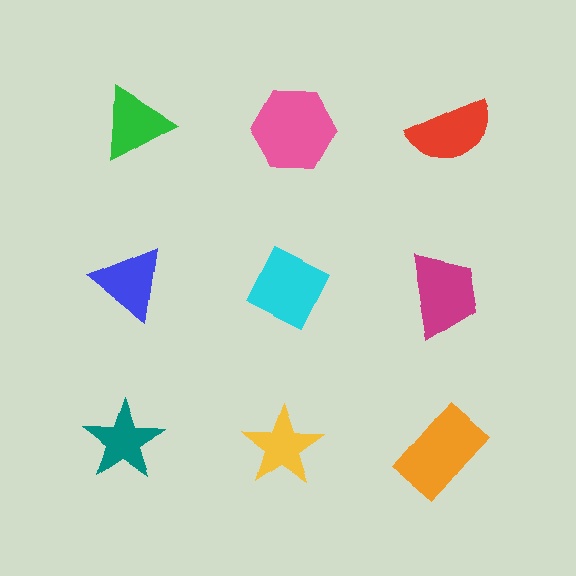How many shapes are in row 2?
3 shapes.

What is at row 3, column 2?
A yellow star.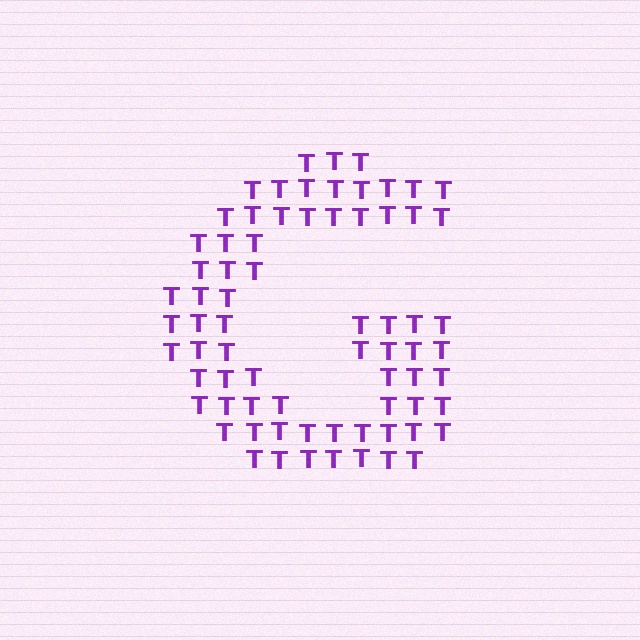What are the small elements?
The small elements are letter T's.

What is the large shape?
The large shape is the letter G.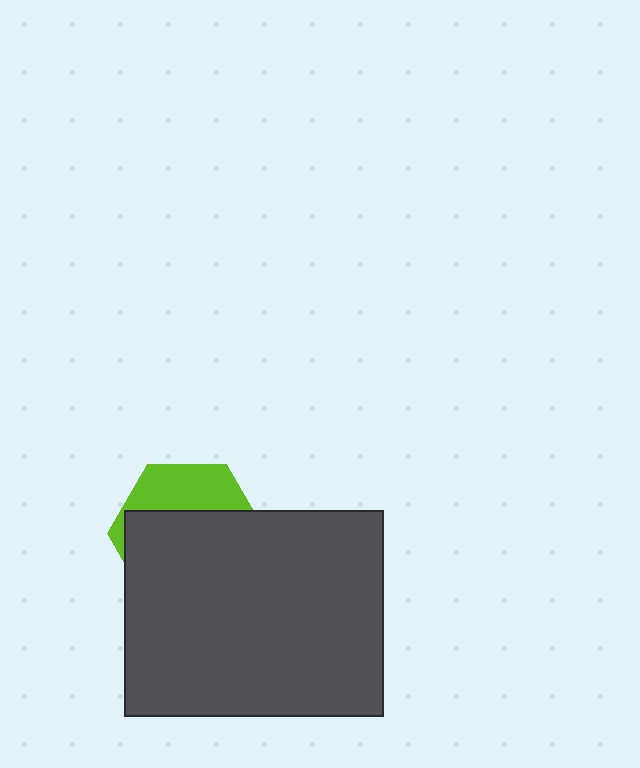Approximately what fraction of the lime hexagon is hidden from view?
Roughly 68% of the lime hexagon is hidden behind the dark gray rectangle.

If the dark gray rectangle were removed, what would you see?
You would see the complete lime hexagon.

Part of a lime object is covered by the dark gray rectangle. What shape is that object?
It is a hexagon.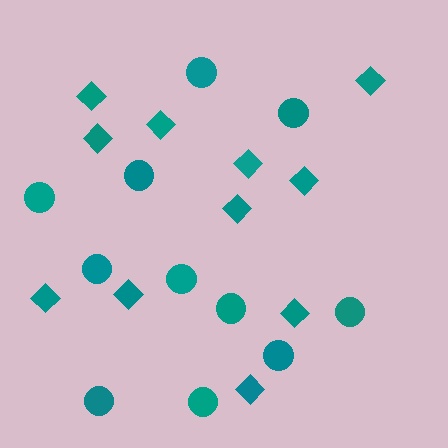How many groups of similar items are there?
There are 2 groups: one group of circles (11) and one group of diamonds (11).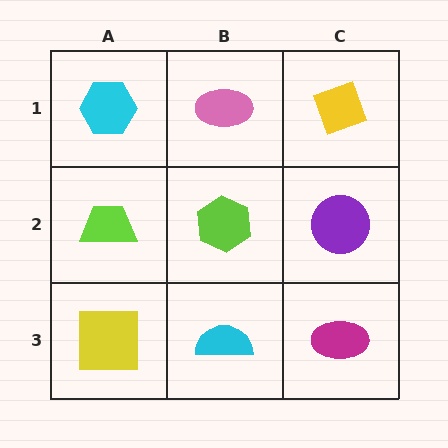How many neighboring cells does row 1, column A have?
2.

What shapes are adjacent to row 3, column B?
A lime hexagon (row 2, column B), a yellow square (row 3, column A), a magenta ellipse (row 3, column C).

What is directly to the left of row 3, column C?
A cyan semicircle.